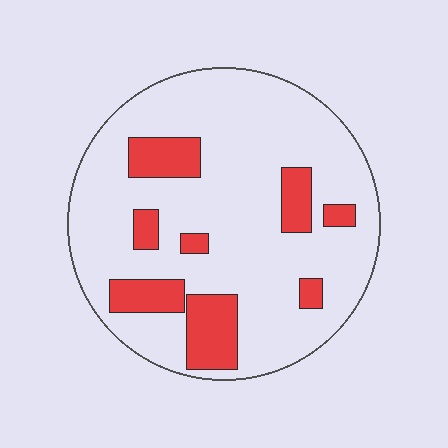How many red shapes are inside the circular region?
8.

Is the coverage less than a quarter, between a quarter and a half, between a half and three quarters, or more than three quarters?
Less than a quarter.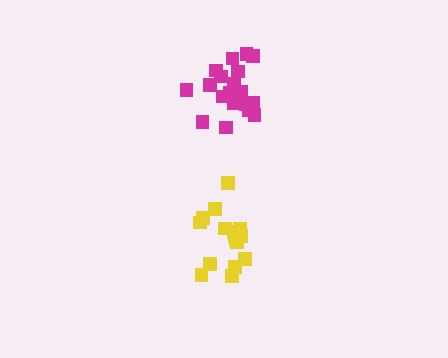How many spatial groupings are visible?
There are 2 spatial groupings.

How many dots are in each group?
Group 1: 16 dots, Group 2: 19 dots (35 total).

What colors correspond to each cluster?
The clusters are colored: yellow, magenta.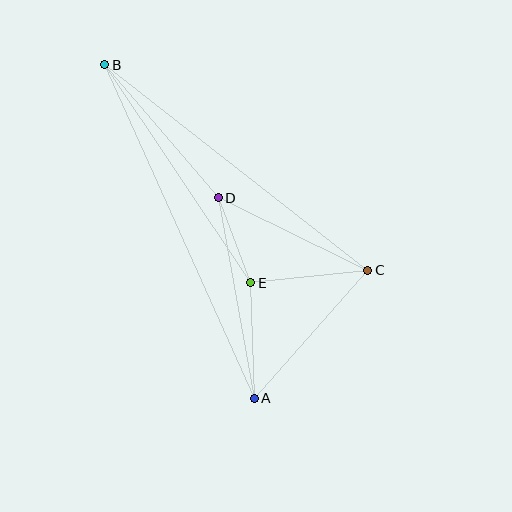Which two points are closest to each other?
Points D and E are closest to each other.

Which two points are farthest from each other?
Points A and B are farthest from each other.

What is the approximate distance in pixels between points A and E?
The distance between A and E is approximately 115 pixels.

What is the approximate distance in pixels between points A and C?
The distance between A and C is approximately 171 pixels.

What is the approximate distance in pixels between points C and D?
The distance between C and D is approximately 166 pixels.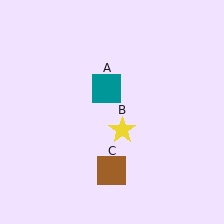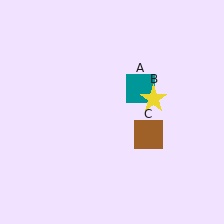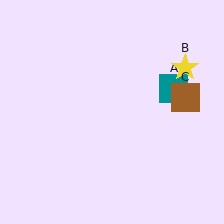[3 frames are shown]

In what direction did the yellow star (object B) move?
The yellow star (object B) moved up and to the right.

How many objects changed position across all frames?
3 objects changed position: teal square (object A), yellow star (object B), brown square (object C).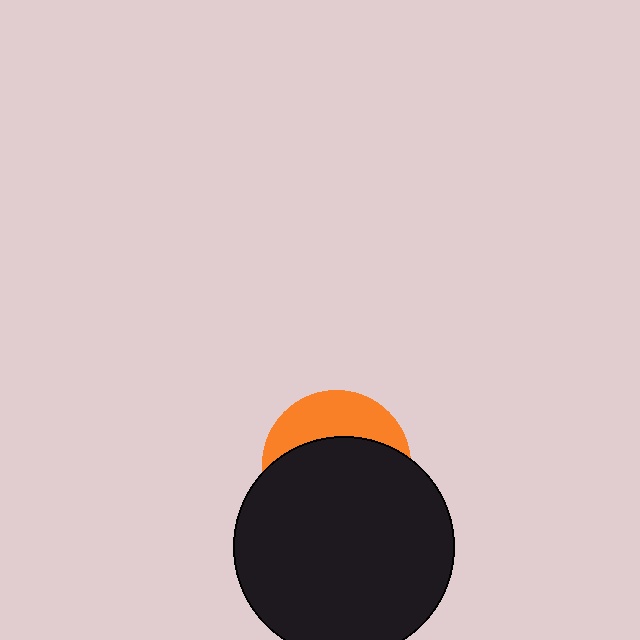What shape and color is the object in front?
The object in front is a black circle.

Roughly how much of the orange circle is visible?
A small part of it is visible (roughly 33%).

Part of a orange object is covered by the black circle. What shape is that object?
It is a circle.